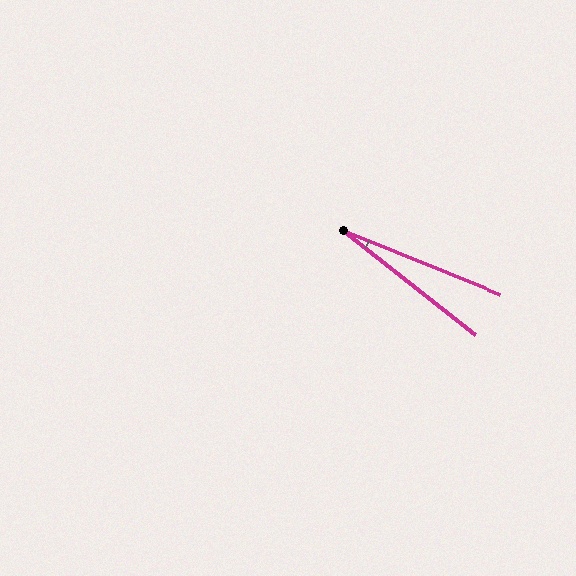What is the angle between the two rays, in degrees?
Approximately 16 degrees.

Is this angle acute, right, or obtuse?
It is acute.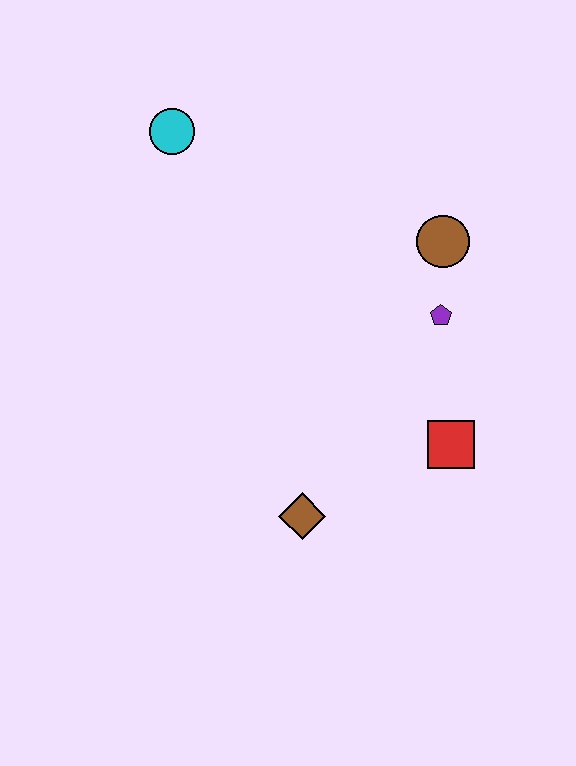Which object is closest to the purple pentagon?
The brown circle is closest to the purple pentagon.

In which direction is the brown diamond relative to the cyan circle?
The brown diamond is below the cyan circle.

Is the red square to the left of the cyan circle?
No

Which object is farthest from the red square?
The cyan circle is farthest from the red square.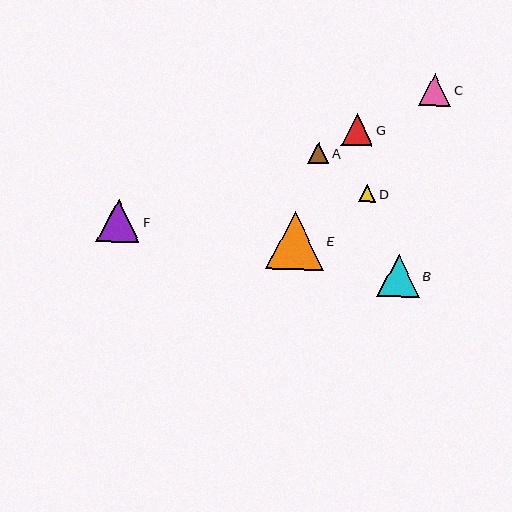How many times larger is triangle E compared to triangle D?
Triangle E is approximately 3.5 times the size of triangle D.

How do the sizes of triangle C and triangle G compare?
Triangle C and triangle G are approximately the same size.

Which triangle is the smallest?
Triangle D is the smallest with a size of approximately 17 pixels.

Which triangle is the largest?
Triangle E is the largest with a size of approximately 58 pixels.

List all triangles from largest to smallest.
From largest to smallest: E, F, B, C, G, A, D.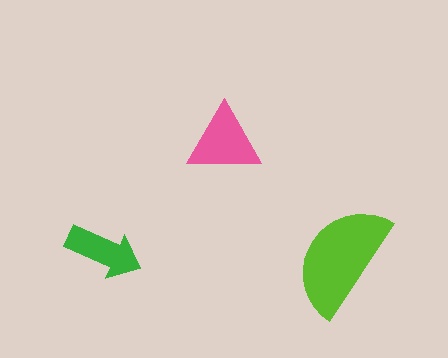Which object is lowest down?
The lime semicircle is bottommost.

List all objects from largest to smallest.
The lime semicircle, the pink triangle, the green arrow.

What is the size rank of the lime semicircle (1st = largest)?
1st.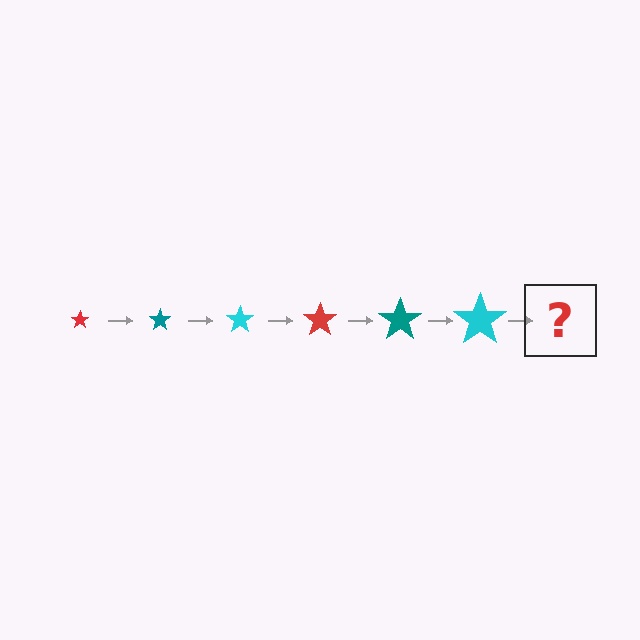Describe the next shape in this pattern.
It should be a red star, larger than the previous one.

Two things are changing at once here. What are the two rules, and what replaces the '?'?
The two rules are that the star grows larger each step and the color cycles through red, teal, and cyan. The '?' should be a red star, larger than the previous one.